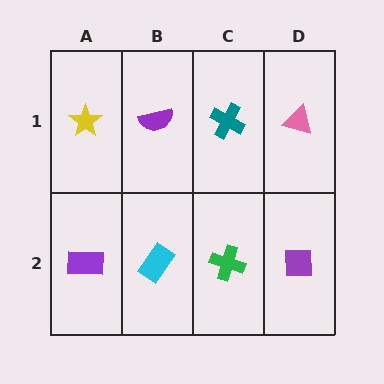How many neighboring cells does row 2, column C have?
3.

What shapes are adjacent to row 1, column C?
A green cross (row 2, column C), a purple semicircle (row 1, column B), a pink triangle (row 1, column D).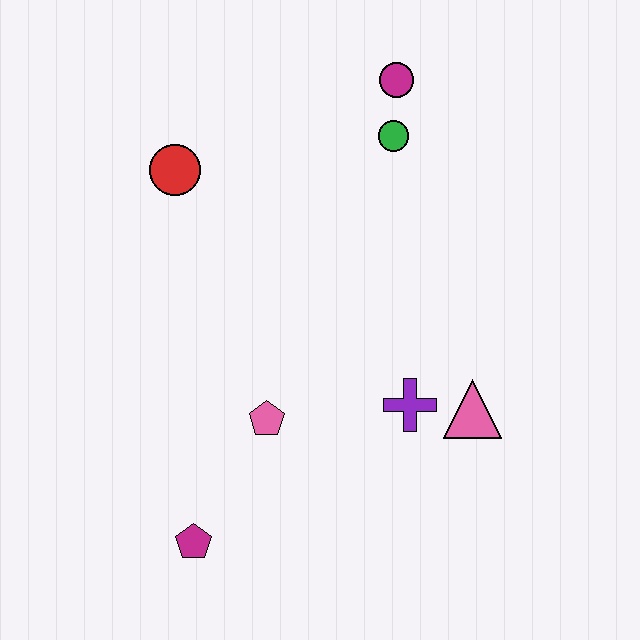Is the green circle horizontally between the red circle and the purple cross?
Yes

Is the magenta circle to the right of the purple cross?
No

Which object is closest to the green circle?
The magenta circle is closest to the green circle.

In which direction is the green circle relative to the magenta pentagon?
The green circle is above the magenta pentagon.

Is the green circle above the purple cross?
Yes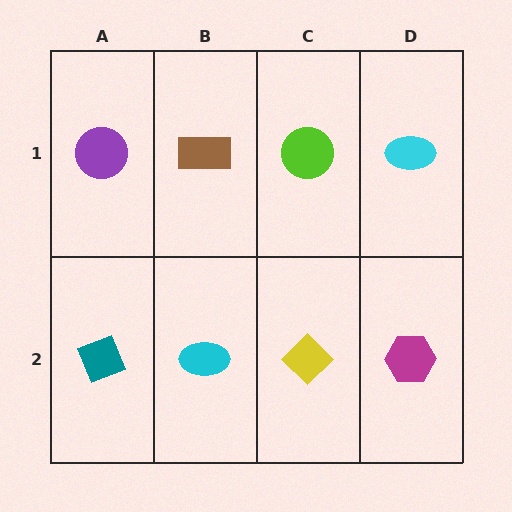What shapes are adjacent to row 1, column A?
A teal diamond (row 2, column A), a brown rectangle (row 1, column B).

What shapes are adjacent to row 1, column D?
A magenta hexagon (row 2, column D), a lime circle (row 1, column C).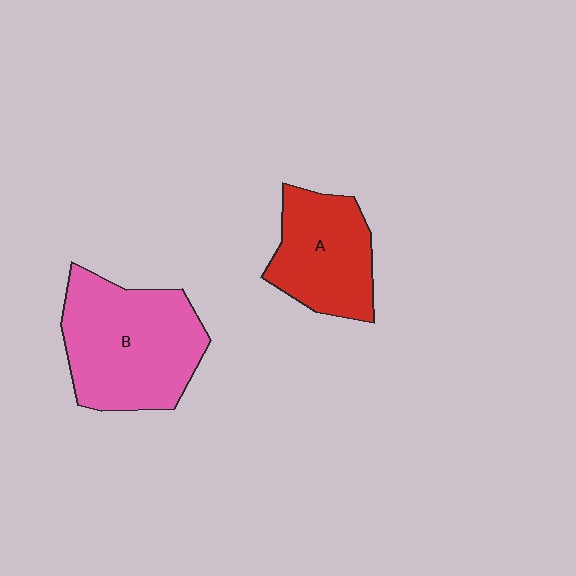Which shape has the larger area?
Shape B (pink).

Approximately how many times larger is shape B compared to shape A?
Approximately 1.5 times.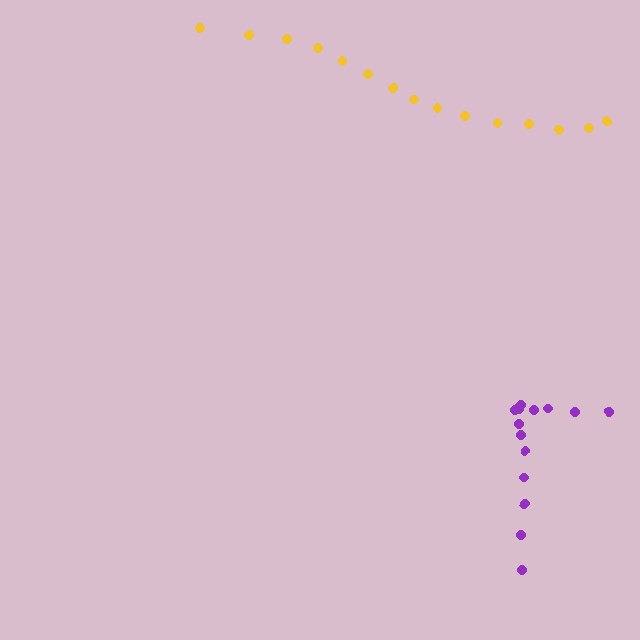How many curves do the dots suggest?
There are 2 distinct paths.